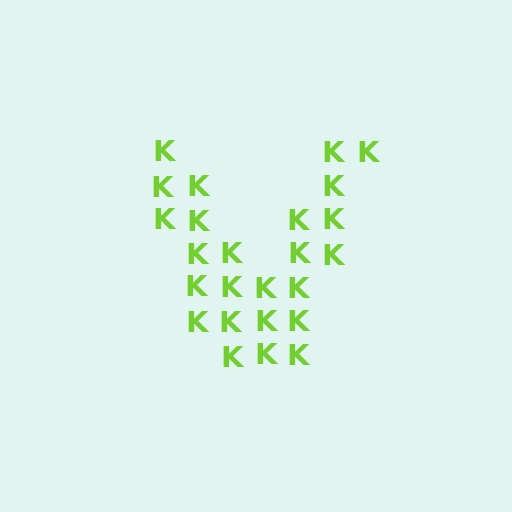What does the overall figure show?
The overall figure shows the letter V.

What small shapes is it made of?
It is made of small letter K's.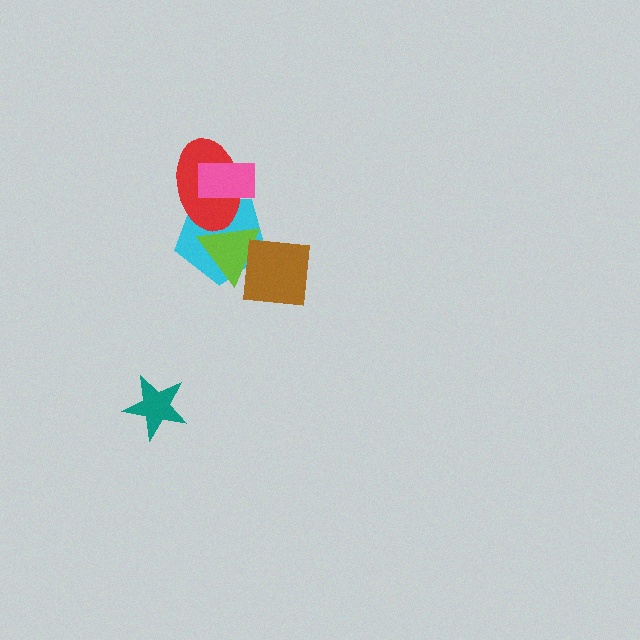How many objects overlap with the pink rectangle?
2 objects overlap with the pink rectangle.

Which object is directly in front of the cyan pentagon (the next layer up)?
The red ellipse is directly in front of the cyan pentagon.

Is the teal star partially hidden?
No, no other shape covers it.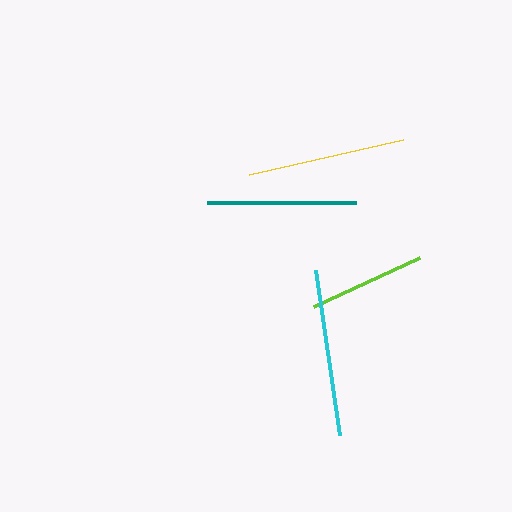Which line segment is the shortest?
The lime line is the shortest at approximately 117 pixels.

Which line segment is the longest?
The cyan line is the longest at approximately 166 pixels.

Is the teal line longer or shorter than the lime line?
The teal line is longer than the lime line.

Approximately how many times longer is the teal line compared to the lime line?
The teal line is approximately 1.3 times the length of the lime line.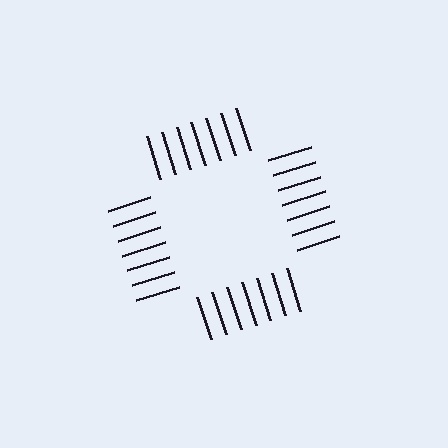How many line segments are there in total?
28 — 7 along each of the 4 edges.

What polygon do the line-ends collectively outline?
An illusory square — the line segments terminate on its edges but no continuous stroke is drawn.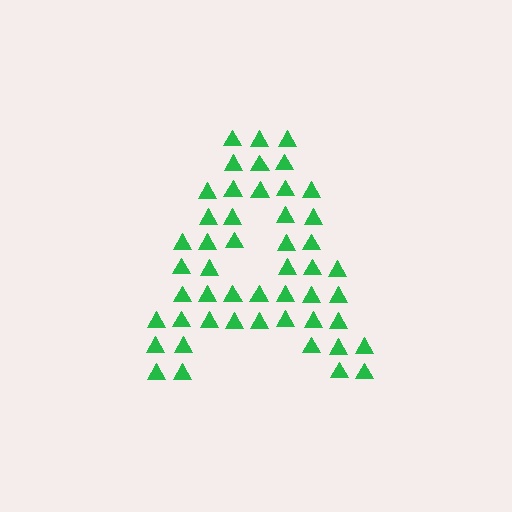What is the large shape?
The large shape is the letter A.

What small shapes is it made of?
It is made of small triangles.